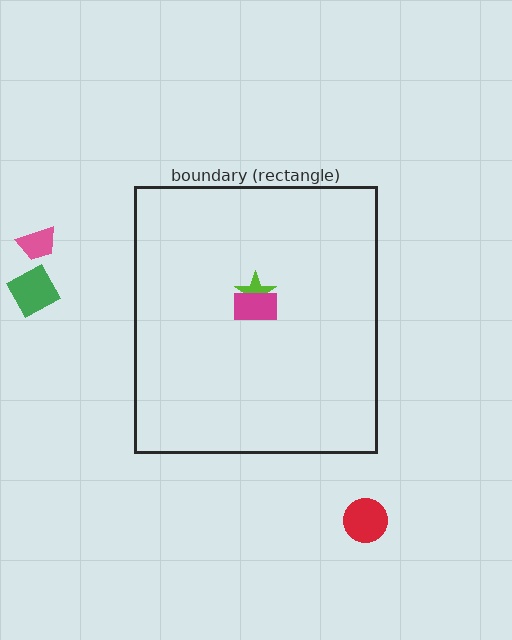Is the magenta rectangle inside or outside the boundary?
Inside.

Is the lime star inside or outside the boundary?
Inside.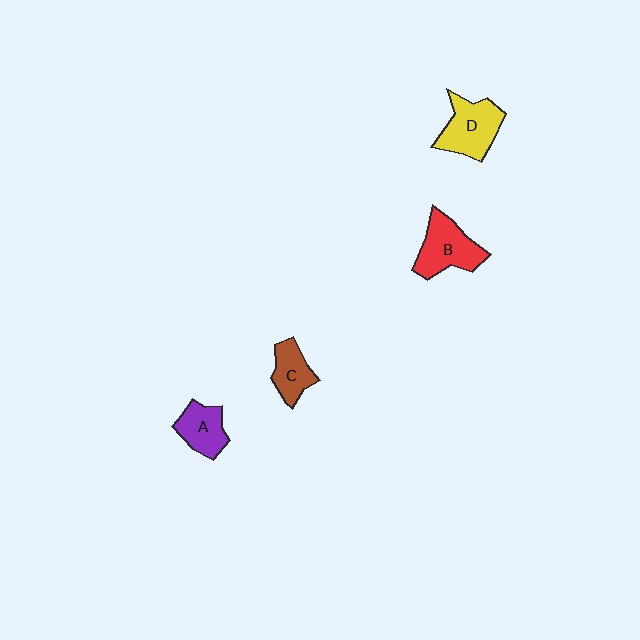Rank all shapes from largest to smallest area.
From largest to smallest: D (yellow), B (red), A (purple), C (brown).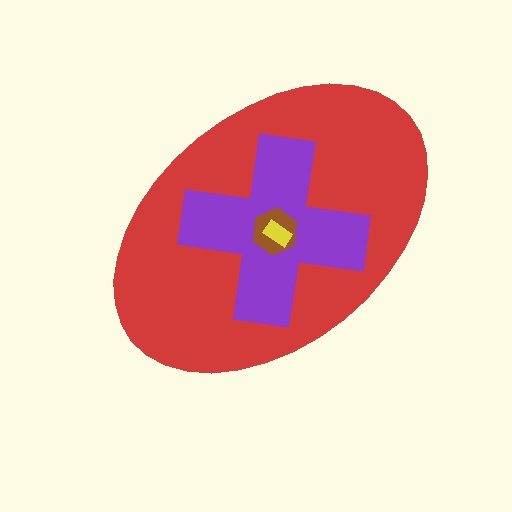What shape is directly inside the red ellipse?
The purple cross.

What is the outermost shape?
The red ellipse.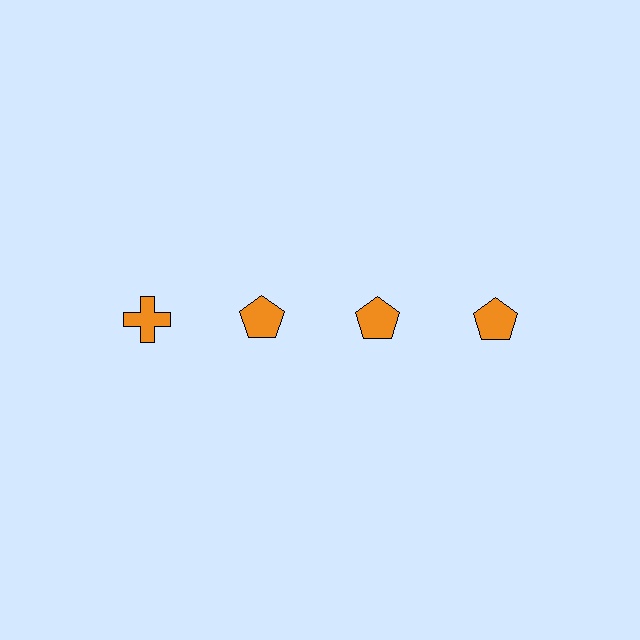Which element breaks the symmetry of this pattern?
The orange cross in the top row, leftmost column breaks the symmetry. All other shapes are orange pentagons.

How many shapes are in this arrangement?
There are 4 shapes arranged in a grid pattern.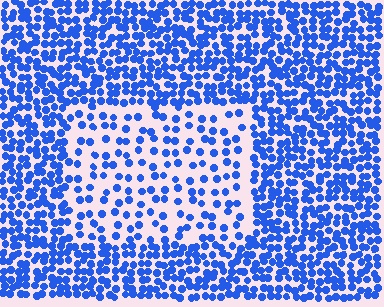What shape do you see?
I see a rectangle.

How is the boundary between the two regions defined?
The boundary is defined by a change in element density (approximately 2.3x ratio). All elements are the same color, size, and shape.